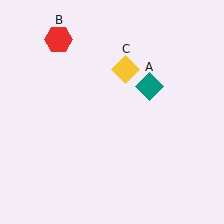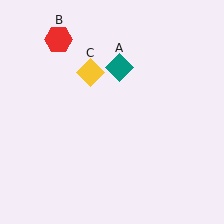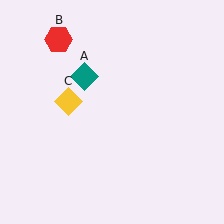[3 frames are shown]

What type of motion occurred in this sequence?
The teal diamond (object A), yellow diamond (object C) rotated counterclockwise around the center of the scene.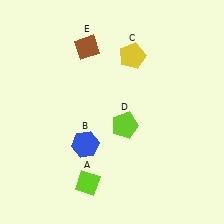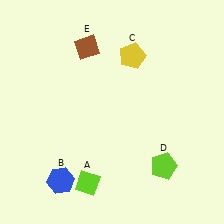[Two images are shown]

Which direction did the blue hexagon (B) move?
The blue hexagon (B) moved down.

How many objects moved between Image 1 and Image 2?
2 objects moved between the two images.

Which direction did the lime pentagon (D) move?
The lime pentagon (D) moved down.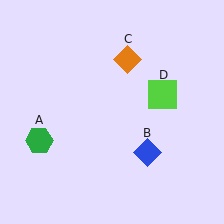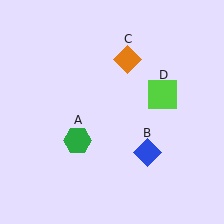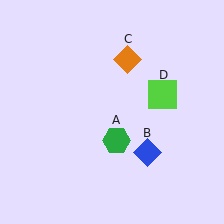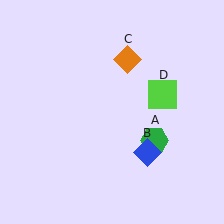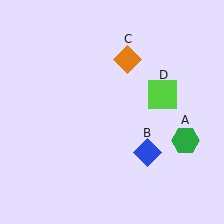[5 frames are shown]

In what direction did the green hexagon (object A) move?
The green hexagon (object A) moved right.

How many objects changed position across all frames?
1 object changed position: green hexagon (object A).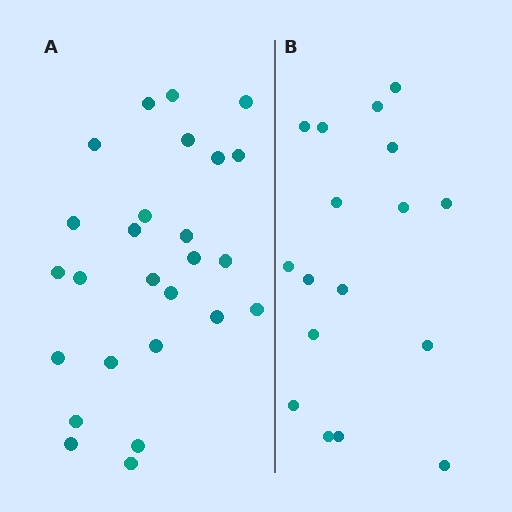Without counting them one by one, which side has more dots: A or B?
Region A (the left region) has more dots.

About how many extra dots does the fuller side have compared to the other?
Region A has roughly 8 or so more dots than region B.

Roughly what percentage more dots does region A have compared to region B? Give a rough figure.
About 55% more.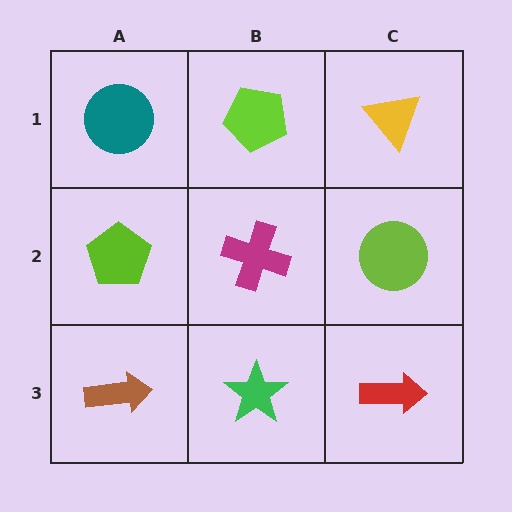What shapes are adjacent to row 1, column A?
A lime pentagon (row 2, column A), a lime pentagon (row 1, column B).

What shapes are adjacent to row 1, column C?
A lime circle (row 2, column C), a lime pentagon (row 1, column B).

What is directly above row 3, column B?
A magenta cross.